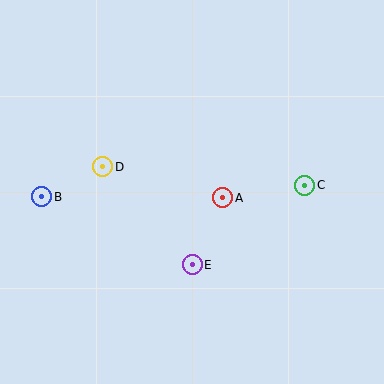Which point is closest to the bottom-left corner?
Point B is closest to the bottom-left corner.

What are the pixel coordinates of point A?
Point A is at (222, 198).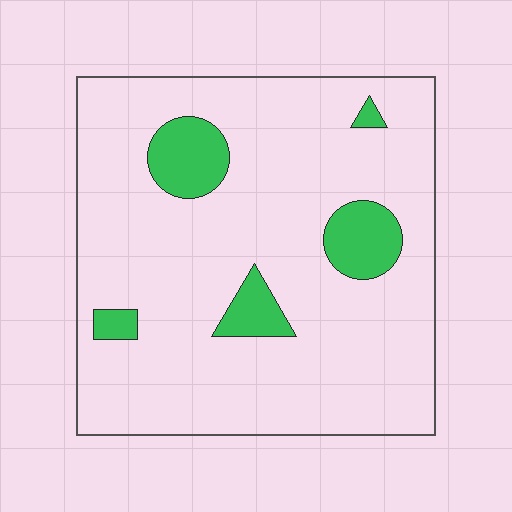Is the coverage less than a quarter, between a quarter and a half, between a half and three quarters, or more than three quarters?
Less than a quarter.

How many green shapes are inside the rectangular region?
5.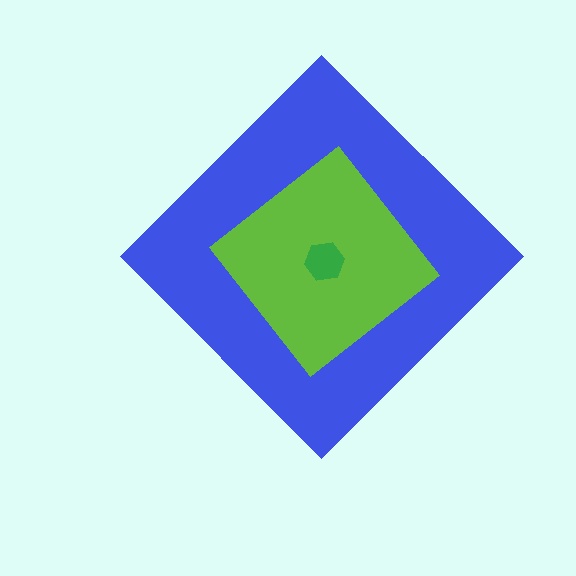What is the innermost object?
The green hexagon.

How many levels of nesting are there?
3.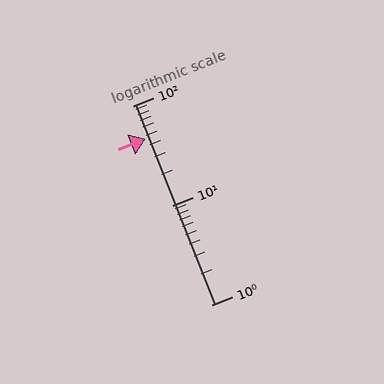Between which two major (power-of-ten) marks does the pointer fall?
The pointer is between 10 and 100.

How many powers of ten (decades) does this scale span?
The scale spans 2 decades, from 1 to 100.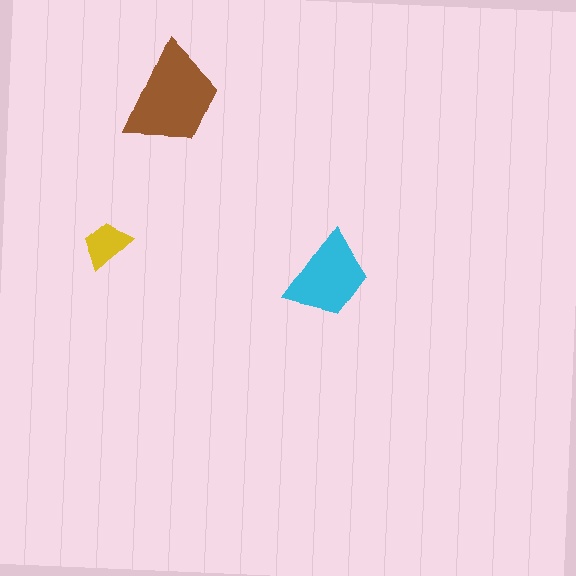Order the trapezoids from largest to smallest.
the brown one, the cyan one, the yellow one.